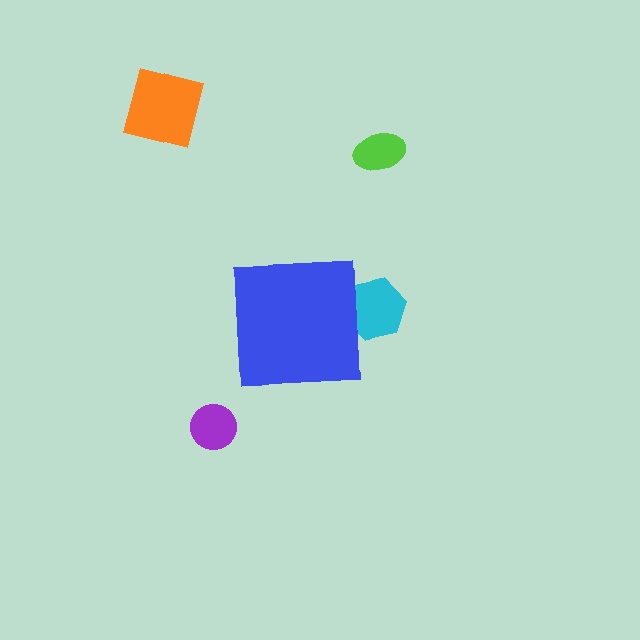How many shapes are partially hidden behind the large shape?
1 shape is partially hidden.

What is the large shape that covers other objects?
A blue square.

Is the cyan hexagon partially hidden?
Yes, the cyan hexagon is partially hidden behind the blue square.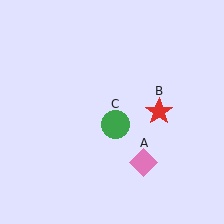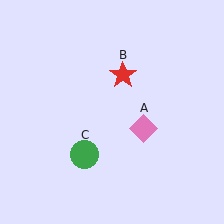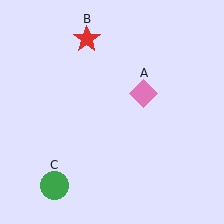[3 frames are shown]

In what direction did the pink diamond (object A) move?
The pink diamond (object A) moved up.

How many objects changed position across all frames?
3 objects changed position: pink diamond (object A), red star (object B), green circle (object C).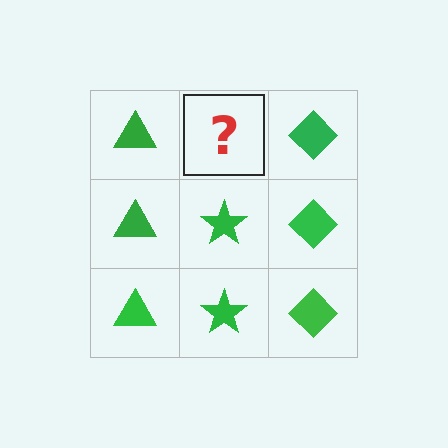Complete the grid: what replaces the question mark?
The question mark should be replaced with a green star.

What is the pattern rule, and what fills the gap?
The rule is that each column has a consistent shape. The gap should be filled with a green star.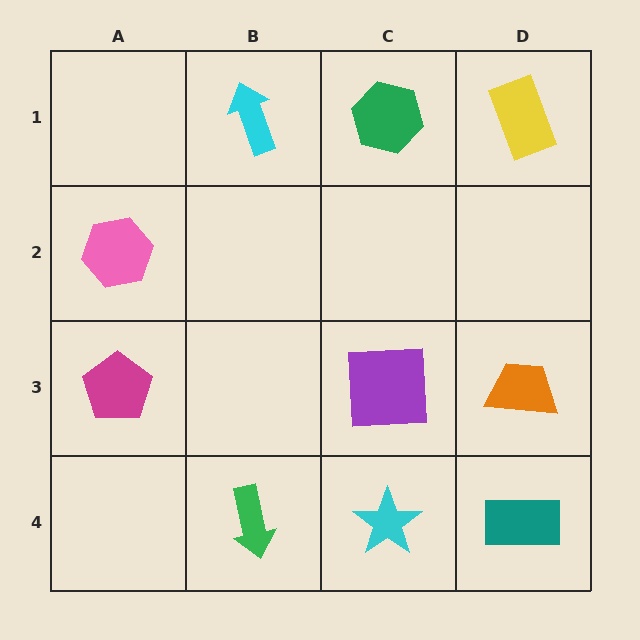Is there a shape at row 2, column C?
No, that cell is empty.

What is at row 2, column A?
A pink hexagon.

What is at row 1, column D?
A yellow rectangle.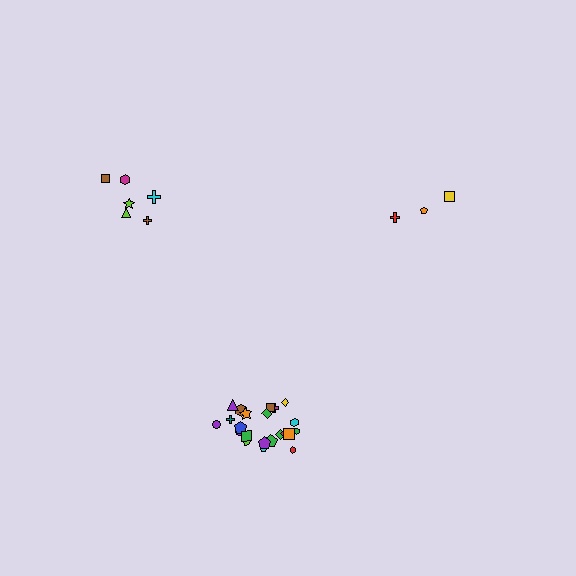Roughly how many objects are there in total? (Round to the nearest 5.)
Roughly 30 objects in total.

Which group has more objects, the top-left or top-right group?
The top-left group.